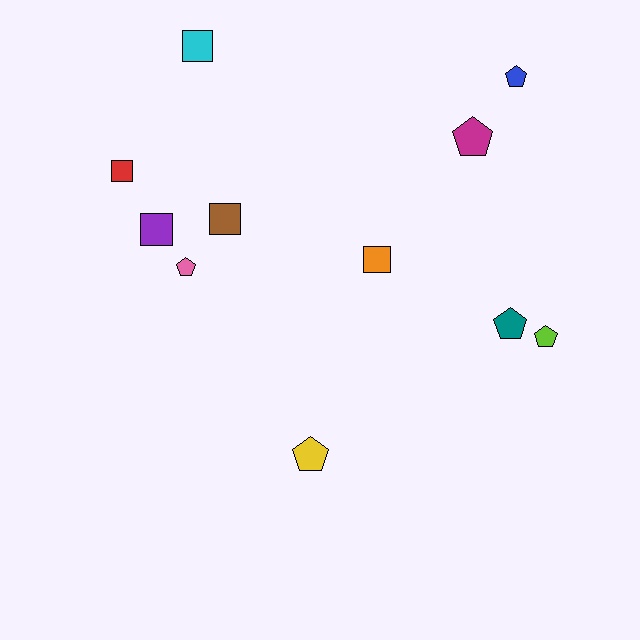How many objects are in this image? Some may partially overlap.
There are 11 objects.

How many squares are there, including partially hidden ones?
There are 5 squares.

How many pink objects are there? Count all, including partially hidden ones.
There is 1 pink object.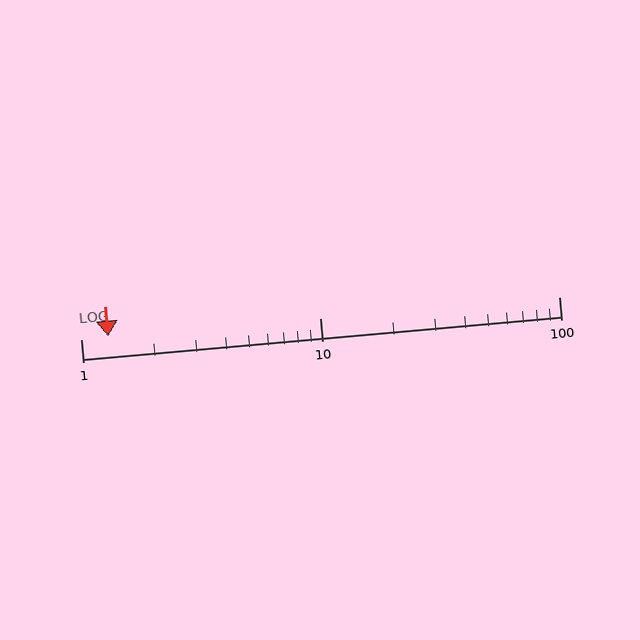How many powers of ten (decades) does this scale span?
The scale spans 2 decades, from 1 to 100.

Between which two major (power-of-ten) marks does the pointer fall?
The pointer is between 1 and 10.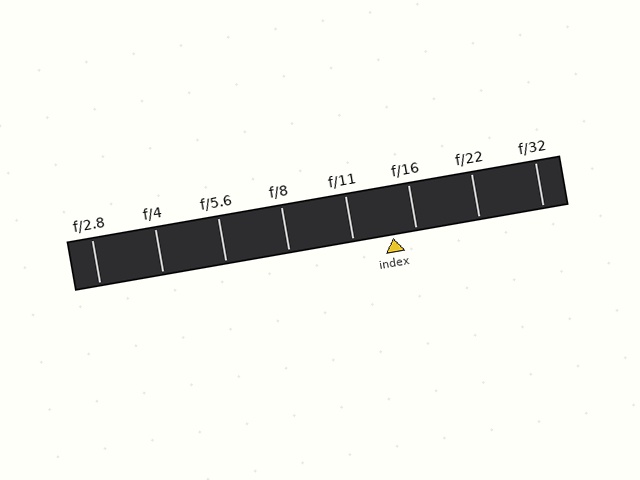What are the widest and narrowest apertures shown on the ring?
The widest aperture shown is f/2.8 and the narrowest is f/32.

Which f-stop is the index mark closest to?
The index mark is closest to f/16.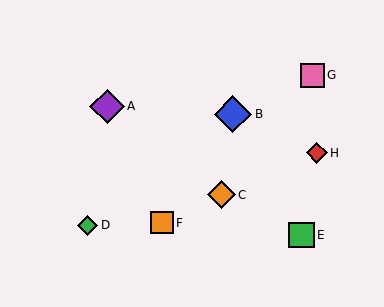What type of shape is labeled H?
Shape H is a red diamond.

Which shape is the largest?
The blue diamond (labeled B) is the largest.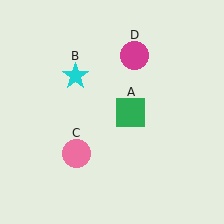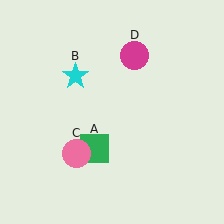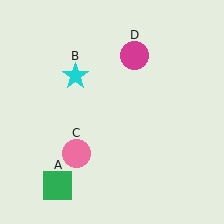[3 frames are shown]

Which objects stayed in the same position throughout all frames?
Cyan star (object B) and pink circle (object C) and magenta circle (object D) remained stationary.